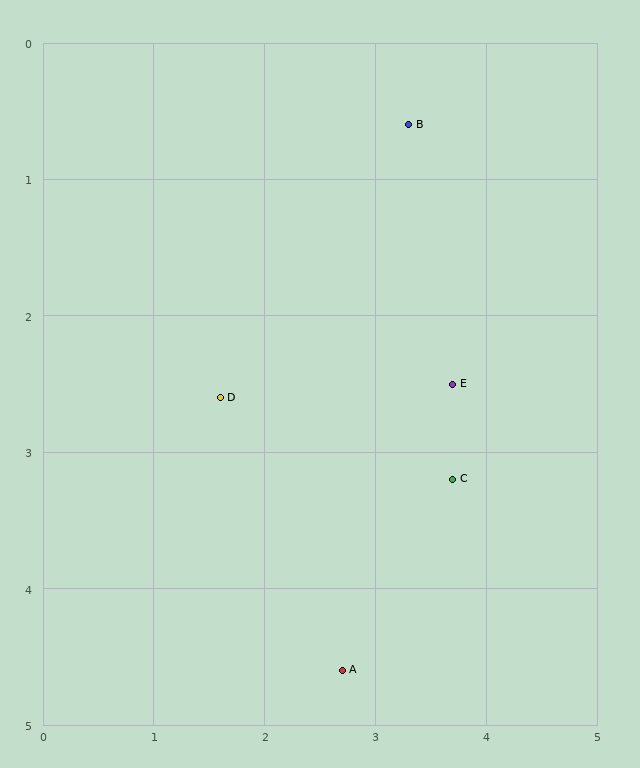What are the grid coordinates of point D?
Point D is at approximately (1.6, 2.6).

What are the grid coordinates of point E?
Point E is at approximately (3.7, 2.5).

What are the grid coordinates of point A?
Point A is at approximately (2.7, 4.6).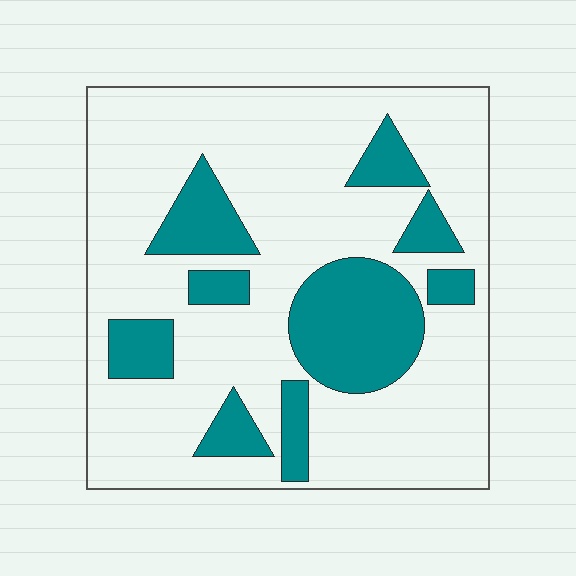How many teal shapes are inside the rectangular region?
9.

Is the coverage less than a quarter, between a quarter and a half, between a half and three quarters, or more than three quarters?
Less than a quarter.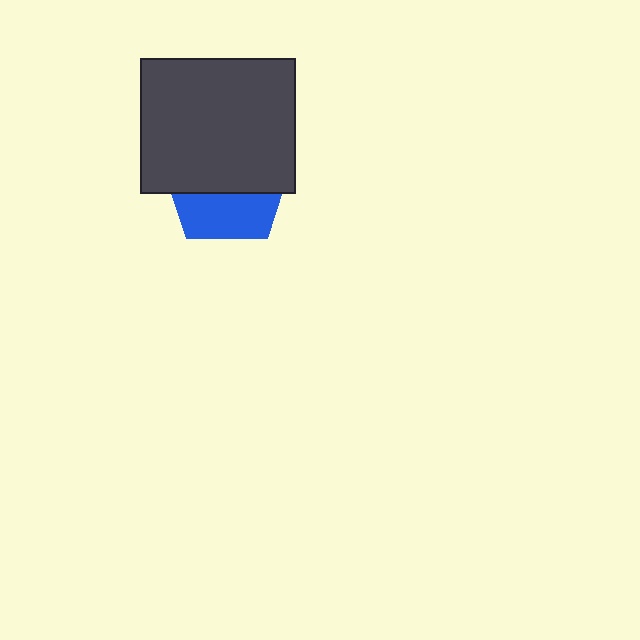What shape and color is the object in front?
The object in front is a dark gray rectangle.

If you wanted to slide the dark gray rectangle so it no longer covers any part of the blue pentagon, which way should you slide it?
Slide it up — that is the most direct way to separate the two shapes.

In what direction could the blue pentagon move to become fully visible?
The blue pentagon could move down. That would shift it out from behind the dark gray rectangle entirely.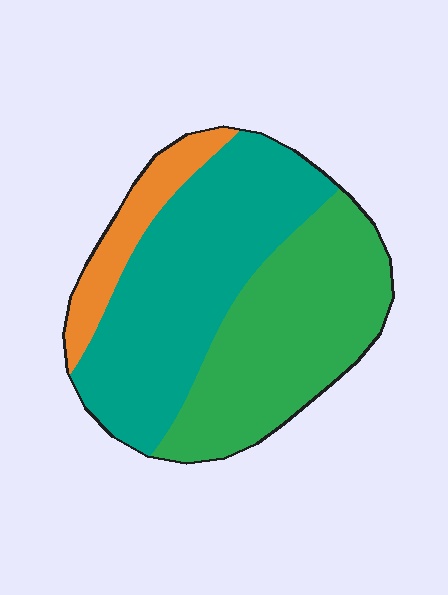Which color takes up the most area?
Teal, at roughly 45%.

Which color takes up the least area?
Orange, at roughly 10%.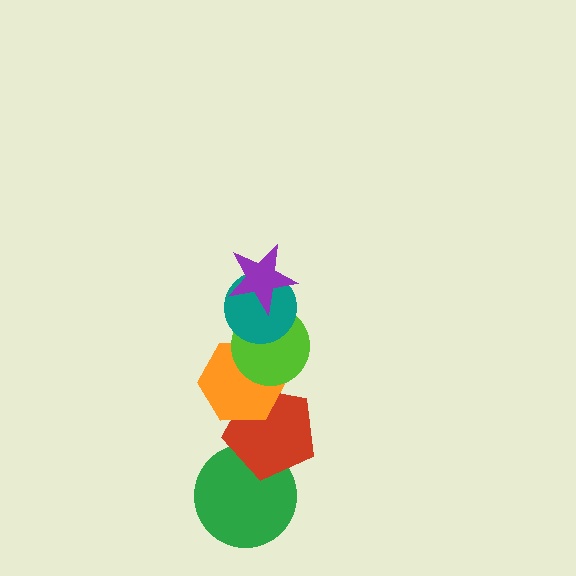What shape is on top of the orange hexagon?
The lime circle is on top of the orange hexagon.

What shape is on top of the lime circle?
The teal circle is on top of the lime circle.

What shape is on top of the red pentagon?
The orange hexagon is on top of the red pentagon.